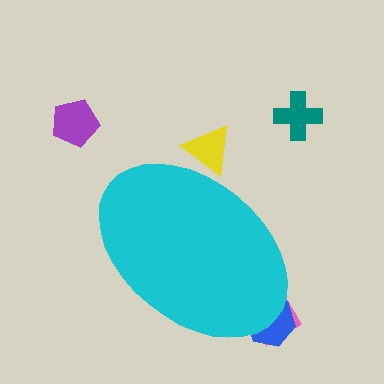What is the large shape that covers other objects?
A cyan ellipse.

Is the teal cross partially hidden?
No, the teal cross is fully visible.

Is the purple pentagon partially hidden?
No, the purple pentagon is fully visible.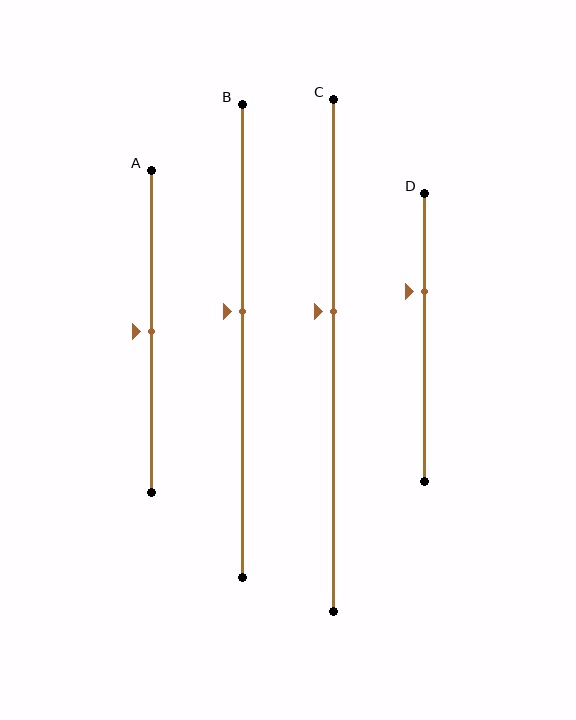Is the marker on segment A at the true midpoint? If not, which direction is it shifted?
Yes, the marker on segment A is at the true midpoint.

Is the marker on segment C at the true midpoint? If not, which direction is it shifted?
No, the marker on segment C is shifted upward by about 9% of the segment length.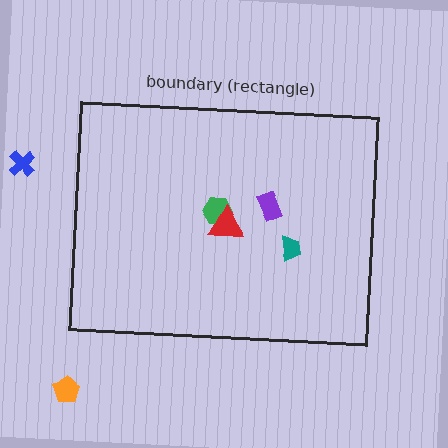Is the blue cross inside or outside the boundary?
Outside.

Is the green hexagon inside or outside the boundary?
Inside.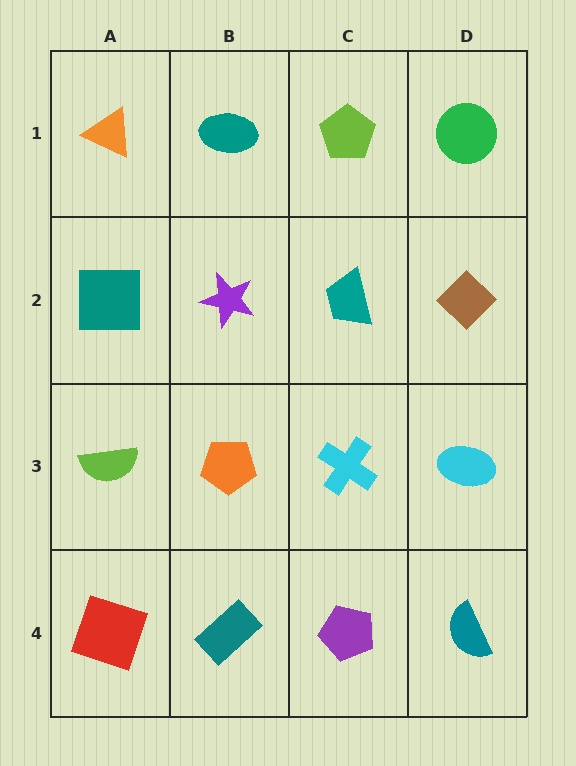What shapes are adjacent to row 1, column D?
A brown diamond (row 2, column D), a lime pentagon (row 1, column C).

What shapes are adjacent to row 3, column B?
A purple star (row 2, column B), a teal rectangle (row 4, column B), a lime semicircle (row 3, column A), a cyan cross (row 3, column C).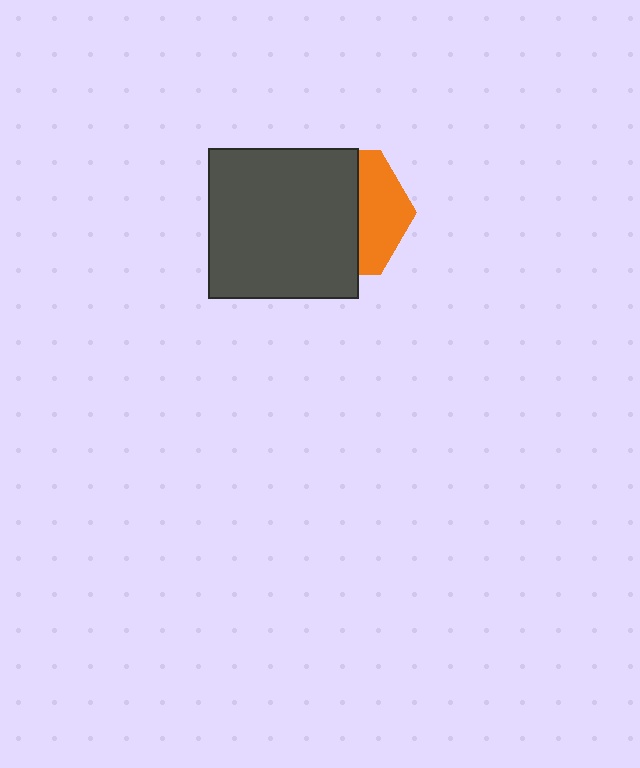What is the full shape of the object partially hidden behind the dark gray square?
The partially hidden object is an orange hexagon.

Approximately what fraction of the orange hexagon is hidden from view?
Roughly 64% of the orange hexagon is hidden behind the dark gray square.